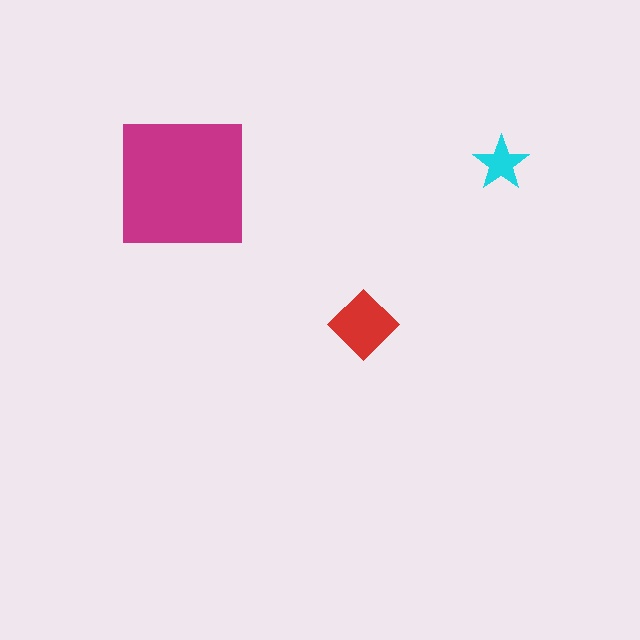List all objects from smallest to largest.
The cyan star, the red diamond, the magenta square.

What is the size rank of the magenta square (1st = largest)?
1st.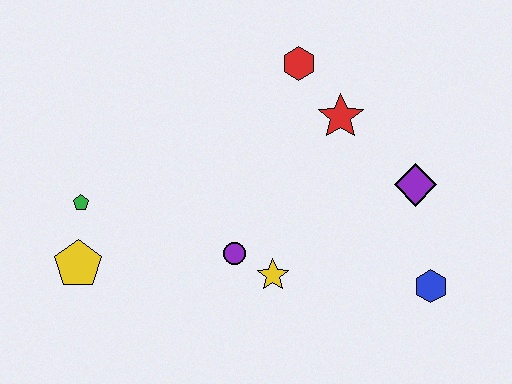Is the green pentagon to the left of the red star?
Yes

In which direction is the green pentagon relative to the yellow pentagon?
The green pentagon is above the yellow pentagon.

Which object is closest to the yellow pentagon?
The green pentagon is closest to the yellow pentagon.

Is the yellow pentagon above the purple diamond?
No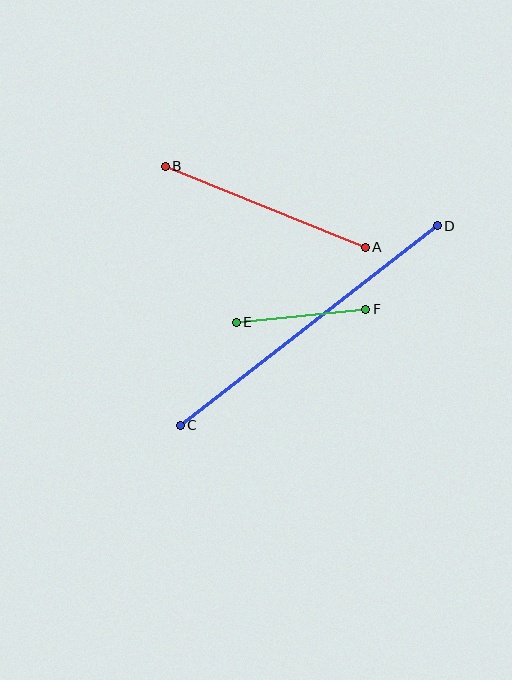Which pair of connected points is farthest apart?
Points C and D are farthest apart.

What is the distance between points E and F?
The distance is approximately 130 pixels.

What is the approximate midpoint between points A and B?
The midpoint is at approximately (265, 207) pixels.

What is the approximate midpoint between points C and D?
The midpoint is at approximately (309, 326) pixels.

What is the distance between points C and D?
The distance is approximately 326 pixels.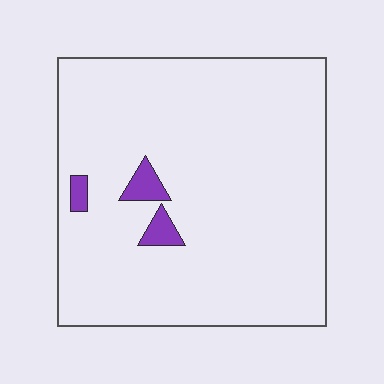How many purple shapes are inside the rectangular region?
3.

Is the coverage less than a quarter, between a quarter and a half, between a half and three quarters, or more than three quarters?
Less than a quarter.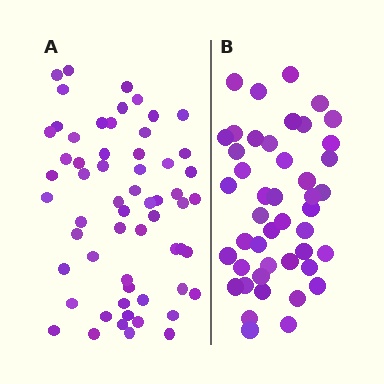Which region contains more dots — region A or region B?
Region A (the left region) has more dots.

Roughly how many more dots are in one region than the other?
Region A has approximately 15 more dots than region B.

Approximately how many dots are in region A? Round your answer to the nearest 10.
About 60 dots.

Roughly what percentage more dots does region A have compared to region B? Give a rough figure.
About 35% more.